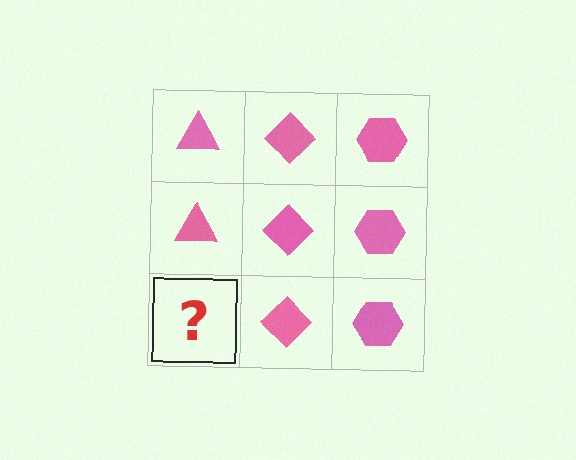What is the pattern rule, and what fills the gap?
The rule is that each column has a consistent shape. The gap should be filled with a pink triangle.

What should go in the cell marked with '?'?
The missing cell should contain a pink triangle.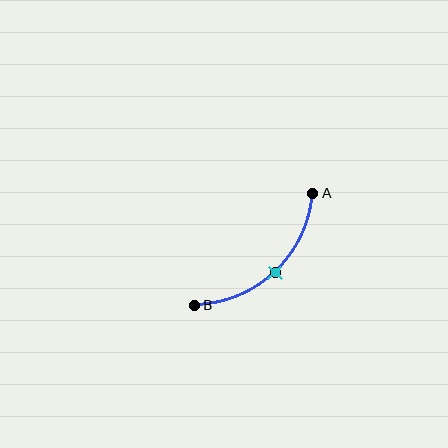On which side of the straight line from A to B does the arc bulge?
The arc bulges below and to the right of the straight line connecting A and B.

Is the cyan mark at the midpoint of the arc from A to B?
Yes. The cyan mark lies on the arc at equal arc-length from both A and B — it is the arc midpoint.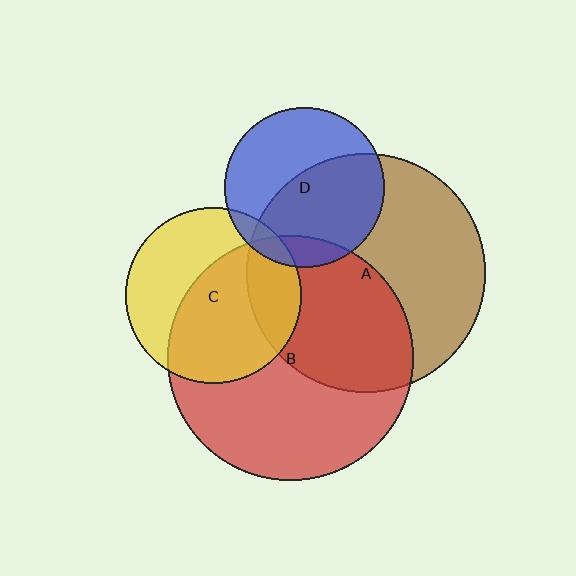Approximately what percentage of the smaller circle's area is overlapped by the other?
Approximately 10%.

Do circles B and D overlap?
Yes.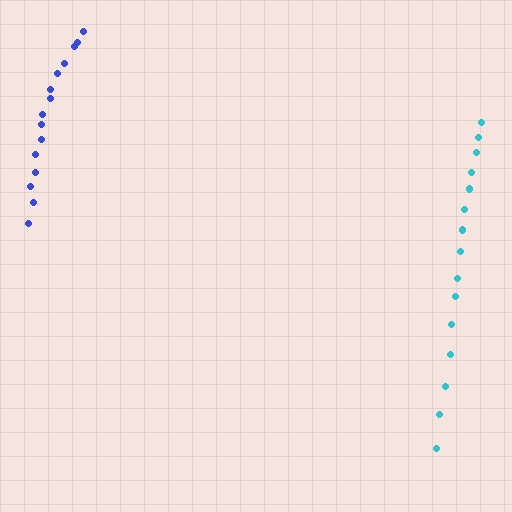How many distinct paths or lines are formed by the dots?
There are 2 distinct paths.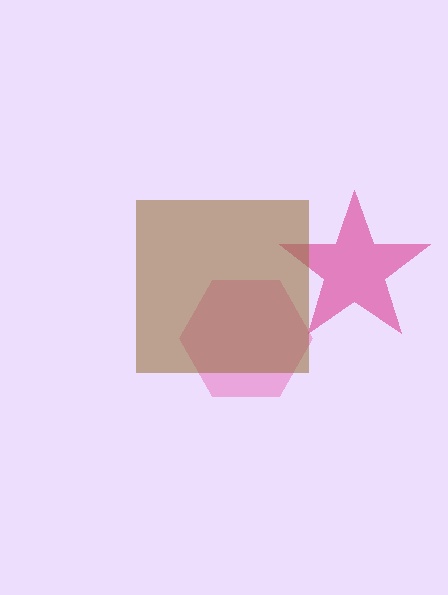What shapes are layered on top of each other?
The layered shapes are: a magenta star, a pink hexagon, a brown square.